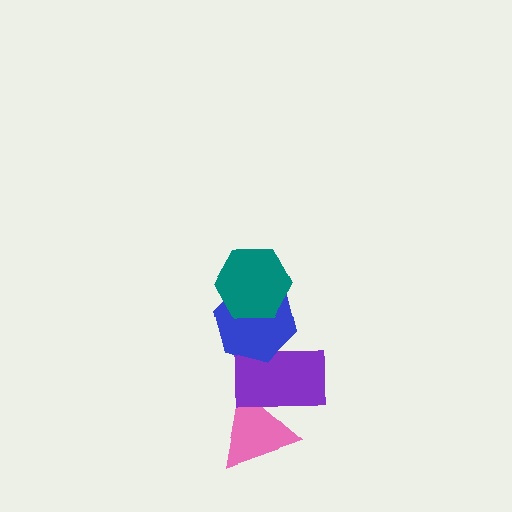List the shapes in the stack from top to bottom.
From top to bottom: the teal hexagon, the blue hexagon, the purple rectangle, the pink triangle.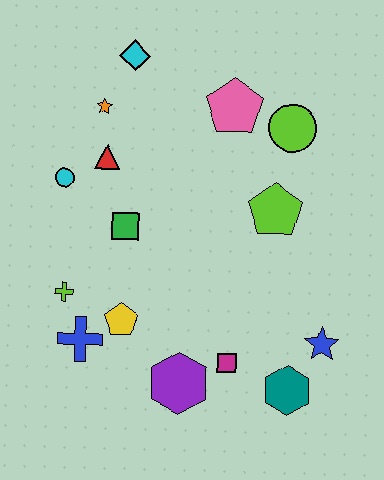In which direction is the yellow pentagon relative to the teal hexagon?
The yellow pentagon is to the left of the teal hexagon.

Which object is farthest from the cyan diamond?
The teal hexagon is farthest from the cyan diamond.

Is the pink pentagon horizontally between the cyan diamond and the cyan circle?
No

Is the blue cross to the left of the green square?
Yes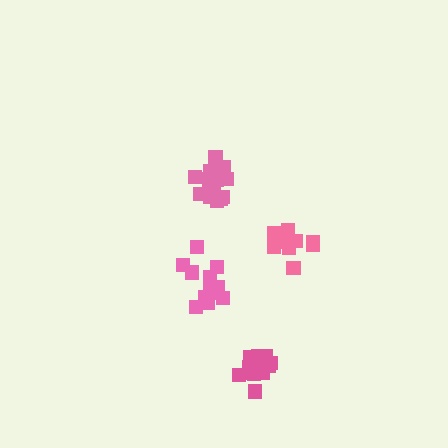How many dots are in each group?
Group 1: 15 dots, Group 2: 15 dots, Group 3: 13 dots, Group 4: 12 dots (55 total).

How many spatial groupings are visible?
There are 4 spatial groupings.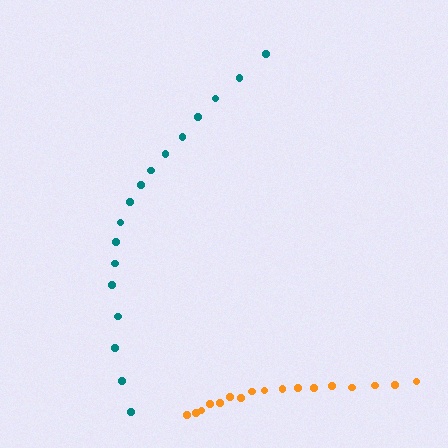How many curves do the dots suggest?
There are 2 distinct paths.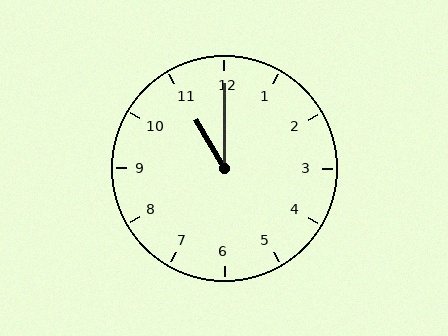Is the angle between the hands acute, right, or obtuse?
It is acute.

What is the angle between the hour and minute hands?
Approximately 30 degrees.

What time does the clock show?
11:00.